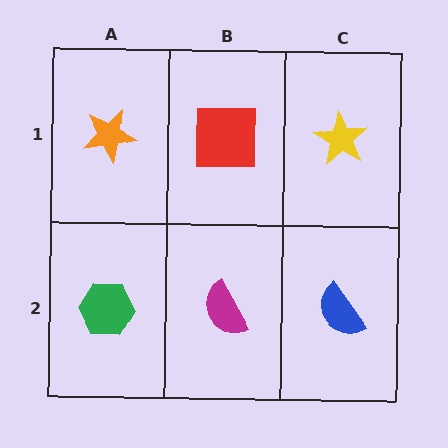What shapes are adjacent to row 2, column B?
A red square (row 1, column B), a green hexagon (row 2, column A), a blue semicircle (row 2, column C).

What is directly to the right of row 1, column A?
A red square.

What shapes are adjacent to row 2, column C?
A yellow star (row 1, column C), a magenta semicircle (row 2, column B).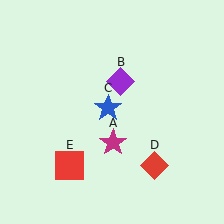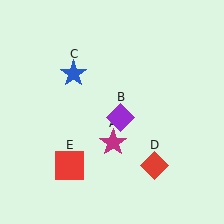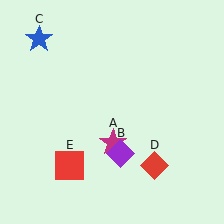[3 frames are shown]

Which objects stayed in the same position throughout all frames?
Magenta star (object A) and red diamond (object D) and red square (object E) remained stationary.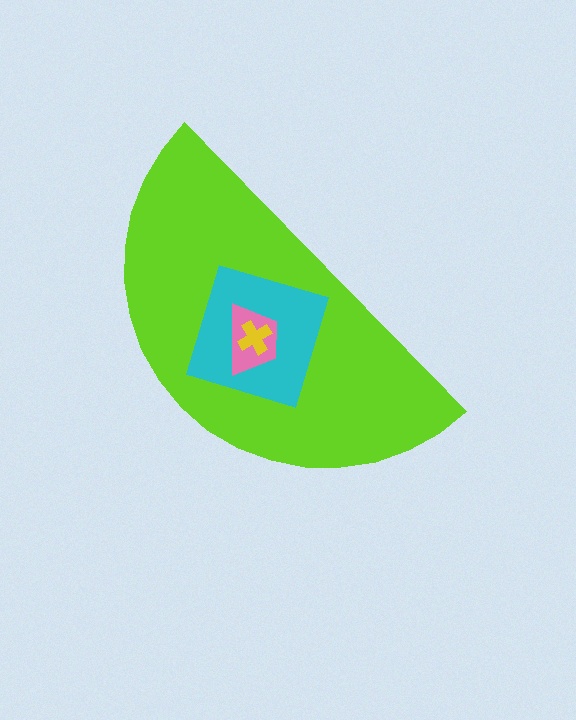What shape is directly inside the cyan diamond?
The pink trapezoid.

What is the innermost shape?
The yellow cross.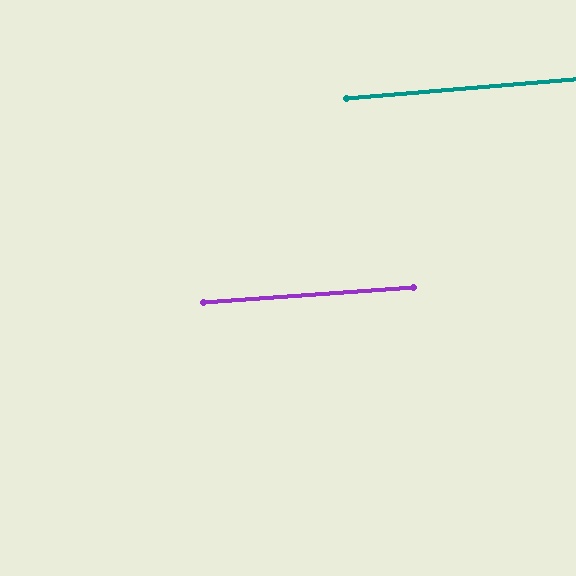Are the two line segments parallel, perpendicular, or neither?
Parallel — their directions differ by only 0.8°.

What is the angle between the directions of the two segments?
Approximately 1 degree.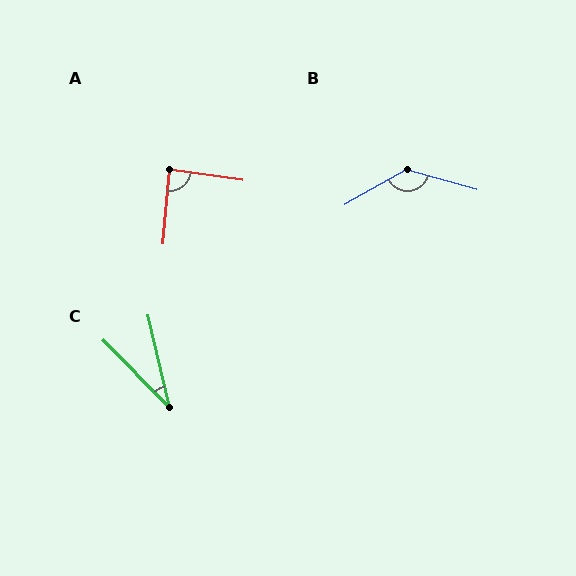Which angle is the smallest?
C, at approximately 31 degrees.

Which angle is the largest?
B, at approximately 135 degrees.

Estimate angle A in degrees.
Approximately 87 degrees.